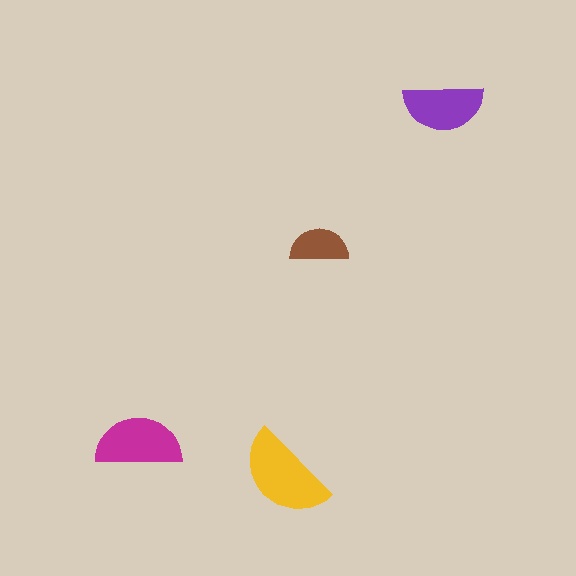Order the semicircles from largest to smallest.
the yellow one, the magenta one, the purple one, the brown one.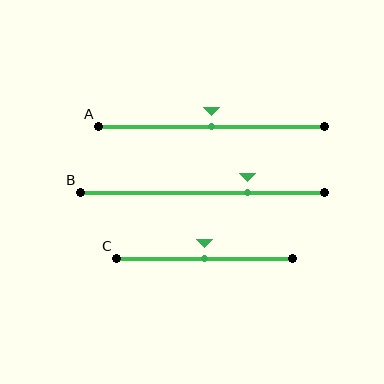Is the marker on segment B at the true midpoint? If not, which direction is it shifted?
No, the marker on segment B is shifted to the right by about 19% of the segment length.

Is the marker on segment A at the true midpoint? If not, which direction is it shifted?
Yes, the marker on segment A is at the true midpoint.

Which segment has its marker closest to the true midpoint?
Segment A has its marker closest to the true midpoint.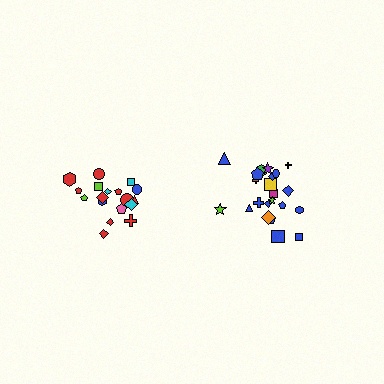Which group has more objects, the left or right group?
The right group.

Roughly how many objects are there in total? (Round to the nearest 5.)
Roughly 40 objects in total.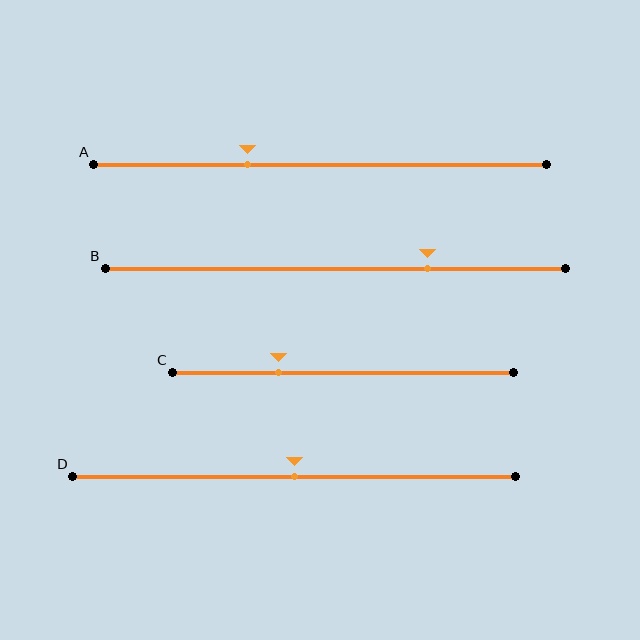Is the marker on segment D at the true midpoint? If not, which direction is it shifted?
Yes, the marker on segment D is at the true midpoint.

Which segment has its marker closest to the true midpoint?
Segment D has its marker closest to the true midpoint.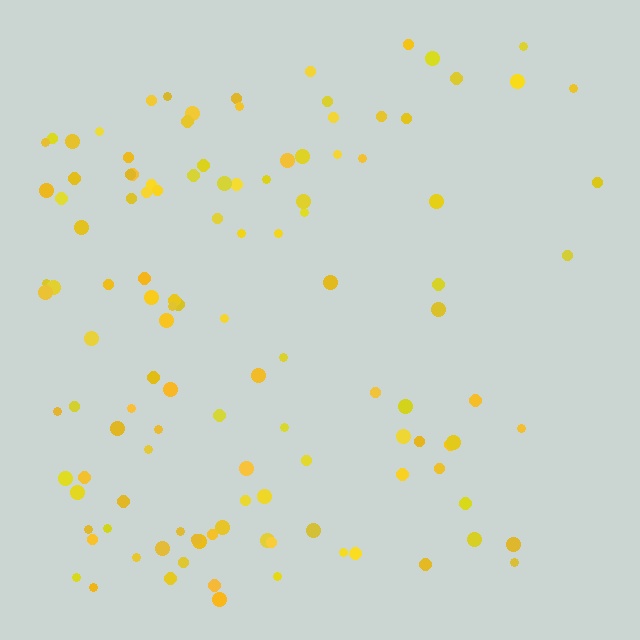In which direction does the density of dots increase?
From right to left, with the left side densest.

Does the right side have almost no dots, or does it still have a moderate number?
Still a moderate number, just noticeably fewer than the left.